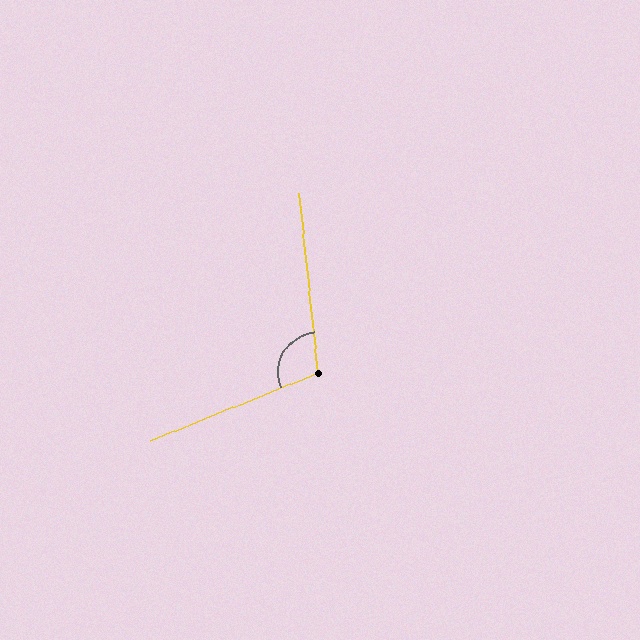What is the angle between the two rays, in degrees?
Approximately 106 degrees.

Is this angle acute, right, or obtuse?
It is obtuse.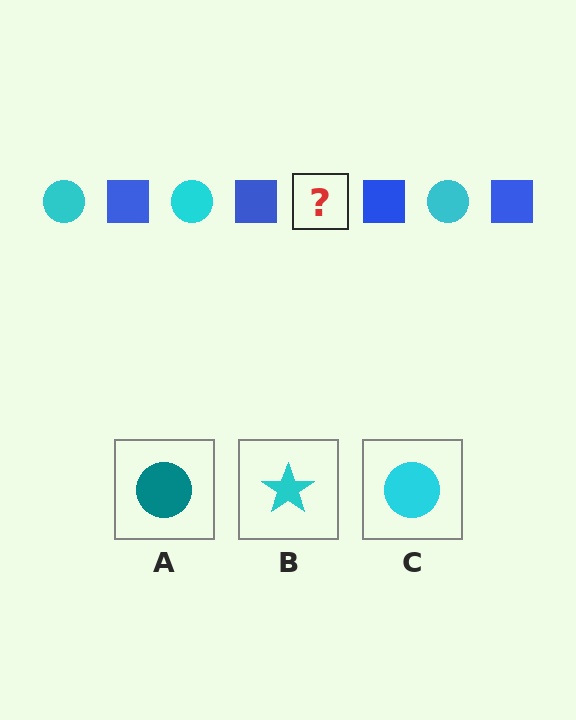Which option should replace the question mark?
Option C.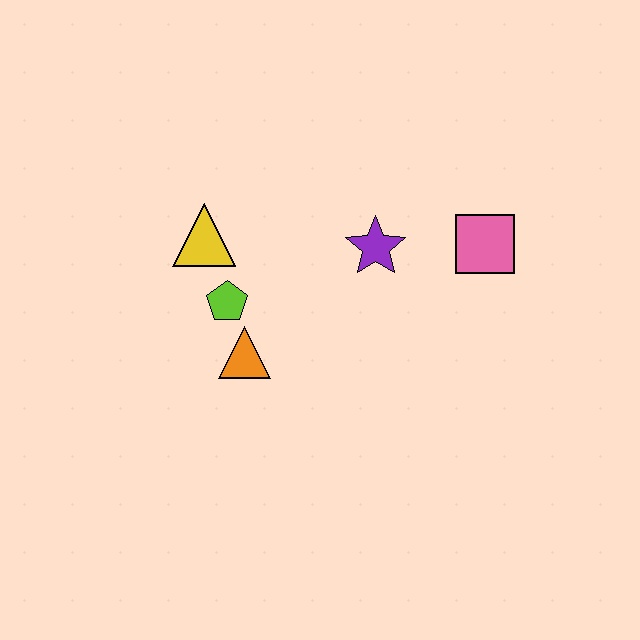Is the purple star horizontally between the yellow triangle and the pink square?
Yes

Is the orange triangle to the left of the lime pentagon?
No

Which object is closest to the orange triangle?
The lime pentagon is closest to the orange triangle.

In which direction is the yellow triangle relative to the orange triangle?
The yellow triangle is above the orange triangle.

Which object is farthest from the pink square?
The yellow triangle is farthest from the pink square.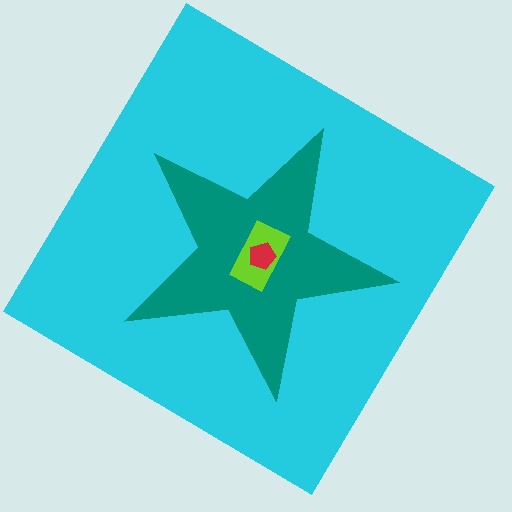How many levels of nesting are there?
4.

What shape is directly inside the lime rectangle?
The red pentagon.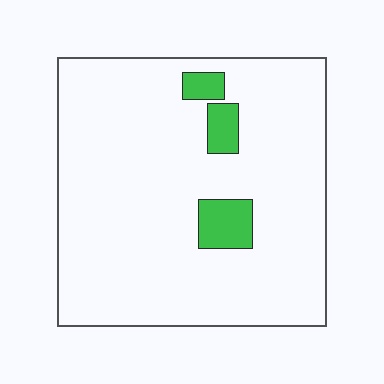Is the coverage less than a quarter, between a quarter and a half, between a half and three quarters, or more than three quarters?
Less than a quarter.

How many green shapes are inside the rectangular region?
3.